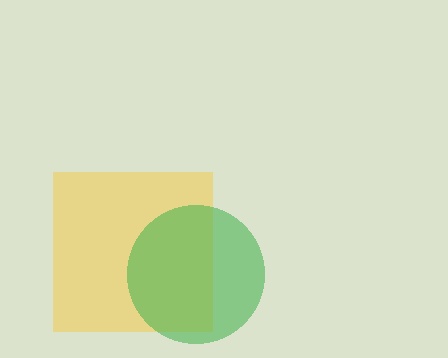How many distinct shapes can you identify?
There are 2 distinct shapes: a yellow square, a green circle.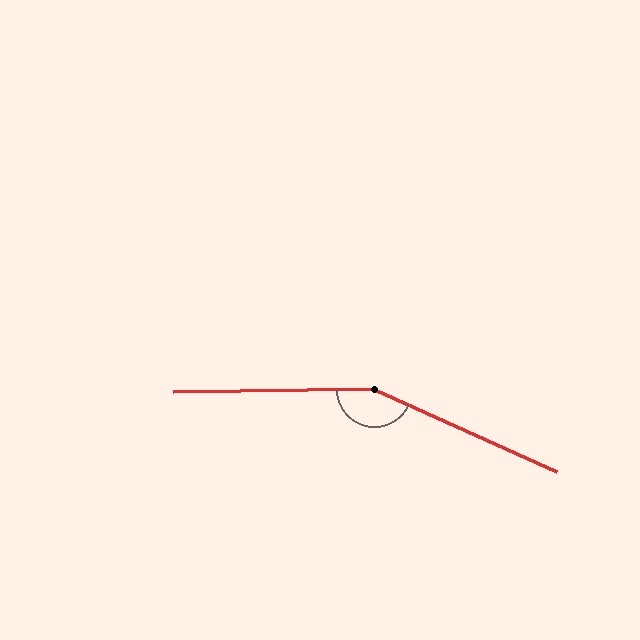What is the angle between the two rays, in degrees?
Approximately 155 degrees.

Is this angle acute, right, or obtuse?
It is obtuse.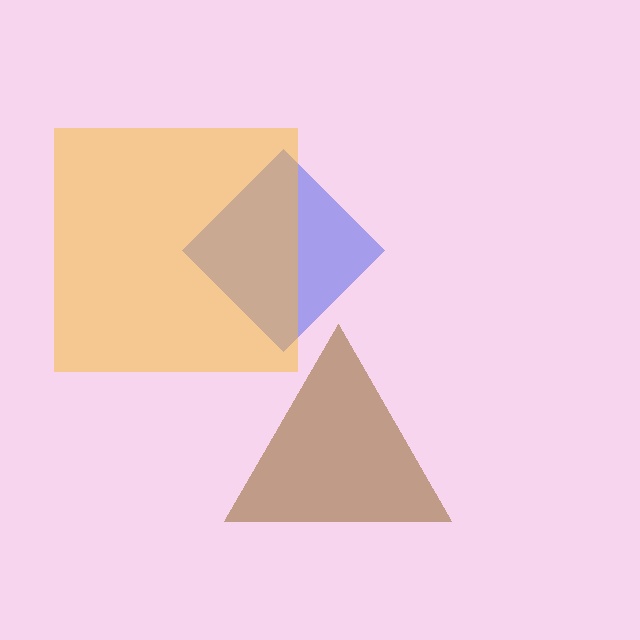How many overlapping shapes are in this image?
There are 3 overlapping shapes in the image.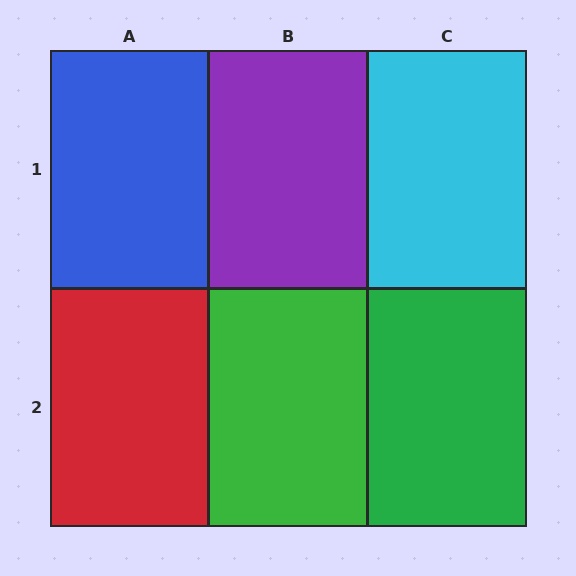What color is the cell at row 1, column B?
Purple.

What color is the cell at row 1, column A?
Blue.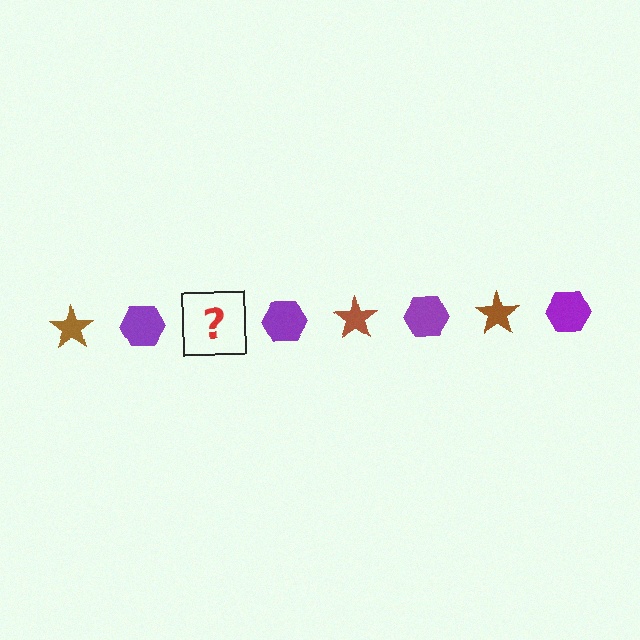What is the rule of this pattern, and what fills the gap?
The rule is that the pattern alternates between brown star and purple hexagon. The gap should be filled with a brown star.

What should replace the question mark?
The question mark should be replaced with a brown star.